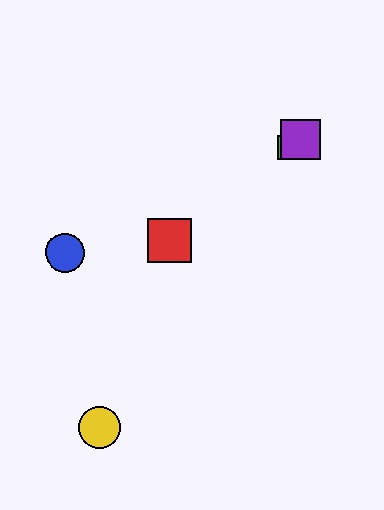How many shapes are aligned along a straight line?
3 shapes (the red square, the green square, the purple square) are aligned along a straight line.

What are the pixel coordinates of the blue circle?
The blue circle is at (65, 252).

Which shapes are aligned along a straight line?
The red square, the green square, the purple square are aligned along a straight line.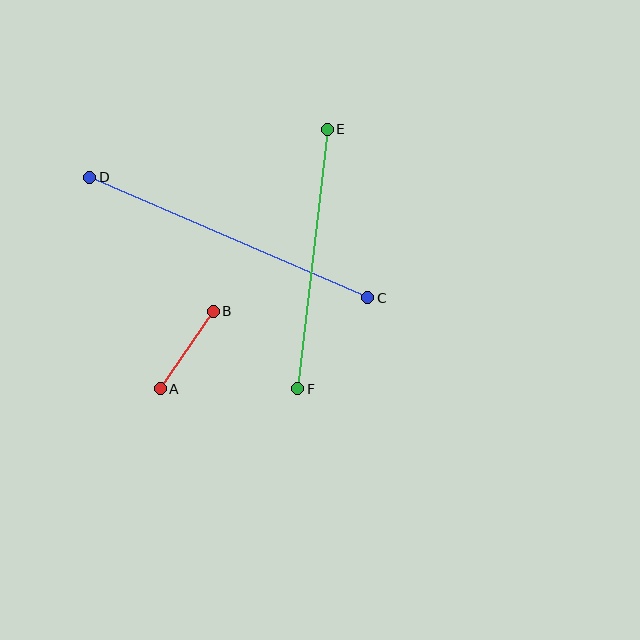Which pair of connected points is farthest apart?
Points C and D are farthest apart.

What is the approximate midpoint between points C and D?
The midpoint is at approximately (229, 237) pixels.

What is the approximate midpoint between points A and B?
The midpoint is at approximately (187, 350) pixels.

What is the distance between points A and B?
The distance is approximately 94 pixels.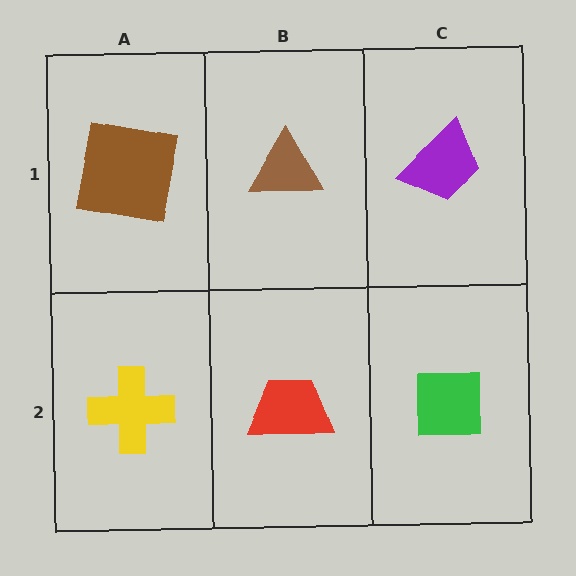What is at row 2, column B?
A red trapezoid.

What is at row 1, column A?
A brown square.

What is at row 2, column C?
A green square.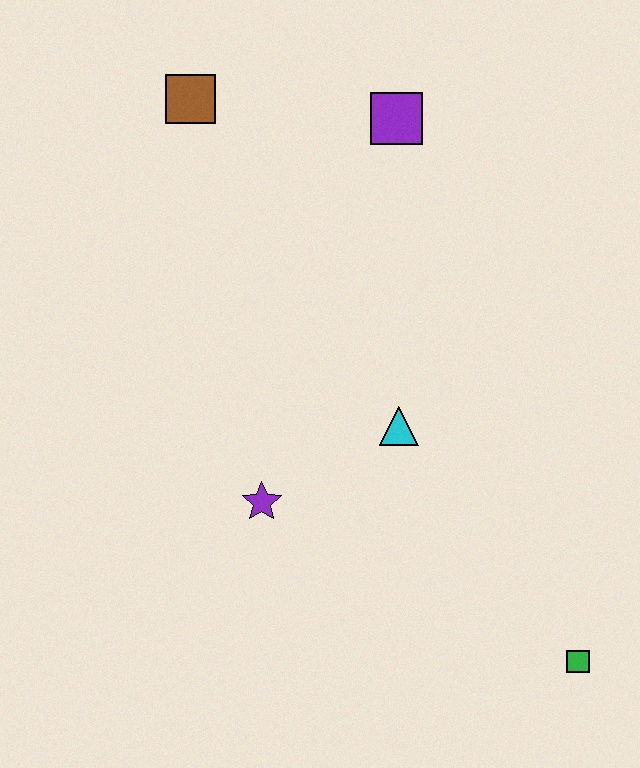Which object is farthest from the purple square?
The green square is farthest from the purple square.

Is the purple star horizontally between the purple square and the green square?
No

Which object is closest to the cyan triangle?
The purple star is closest to the cyan triangle.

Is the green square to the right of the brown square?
Yes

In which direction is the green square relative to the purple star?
The green square is to the right of the purple star.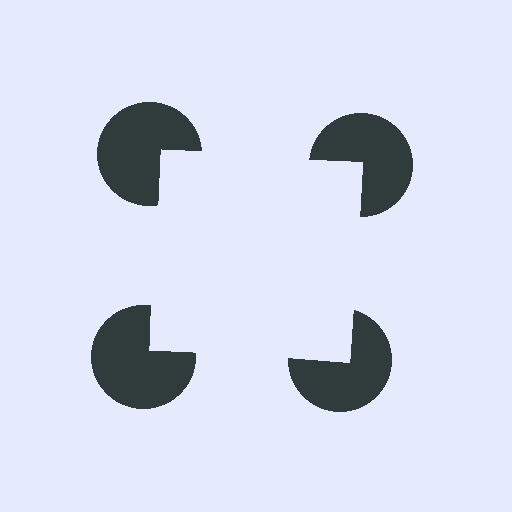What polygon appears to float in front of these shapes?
An illusory square — its edges are inferred from the aligned wedge cuts in the pac-man discs, not physically drawn.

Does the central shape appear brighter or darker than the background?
It typically appears slightly brighter than the background, even though no actual brightness change is drawn.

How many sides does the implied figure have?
4 sides.